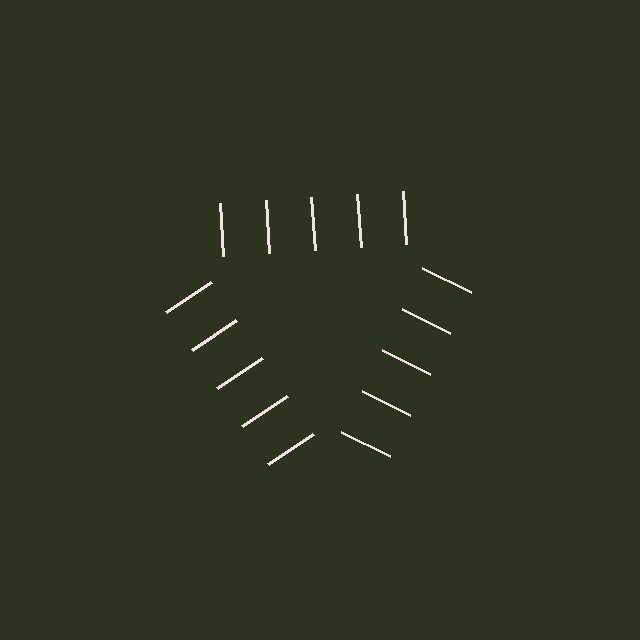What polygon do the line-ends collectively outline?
An illusory triangle — the line segments terminate on its edges but no continuous stroke is drawn.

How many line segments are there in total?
15 — 5 along each of the 3 edges.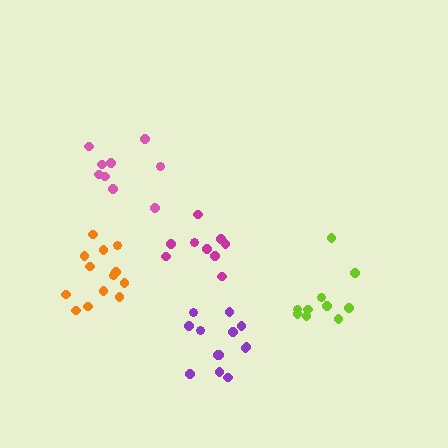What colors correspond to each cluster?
The clusters are colored: magenta, orange, pink, lime, purple.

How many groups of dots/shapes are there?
There are 5 groups.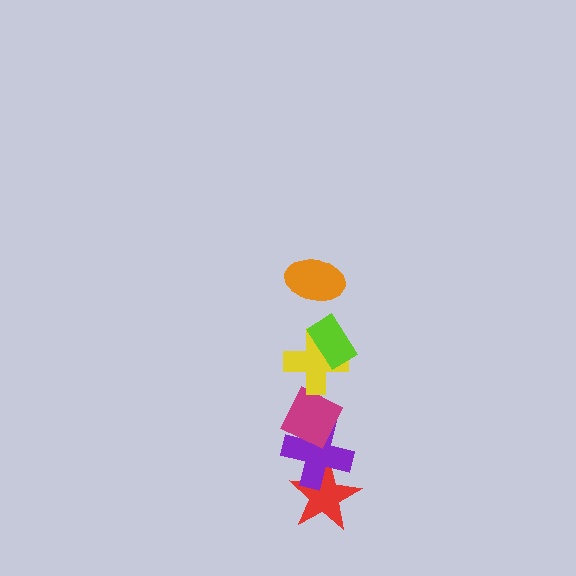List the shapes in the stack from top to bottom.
From top to bottom: the orange ellipse, the lime rectangle, the yellow cross, the magenta diamond, the purple cross, the red star.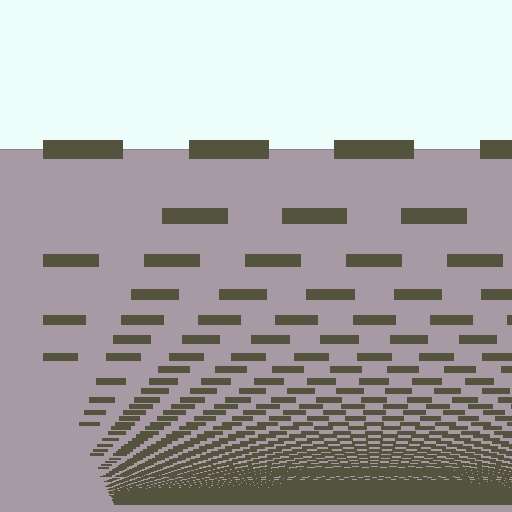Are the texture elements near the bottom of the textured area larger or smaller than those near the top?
Smaller. The gradient is inverted — elements near the bottom are smaller and denser.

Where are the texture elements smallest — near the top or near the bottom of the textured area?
Near the bottom.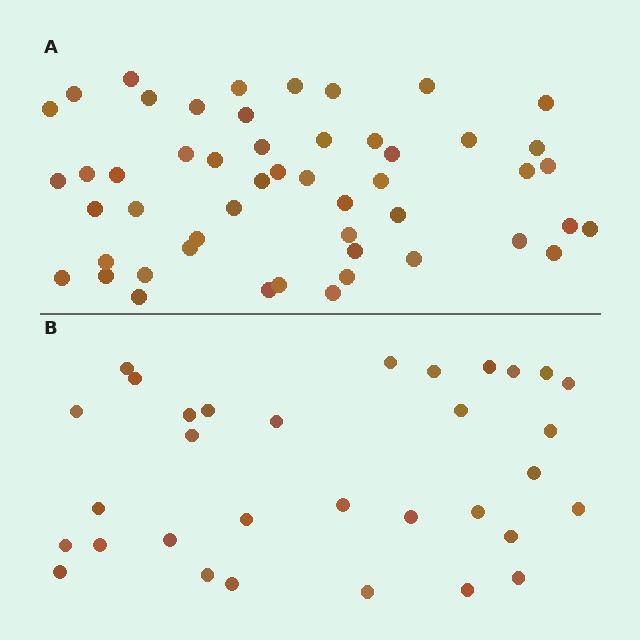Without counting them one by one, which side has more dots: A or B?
Region A (the top region) has more dots.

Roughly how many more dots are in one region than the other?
Region A has approximately 20 more dots than region B.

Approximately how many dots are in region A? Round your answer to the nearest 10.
About 50 dots. (The exact count is 51, which rounds to 50.)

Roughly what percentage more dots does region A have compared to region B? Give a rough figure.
About 60% more.